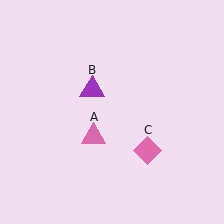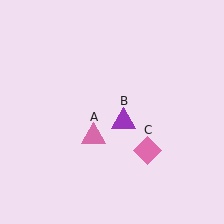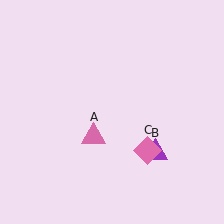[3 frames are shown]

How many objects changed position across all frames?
1 object changed position: purple triangle (object B).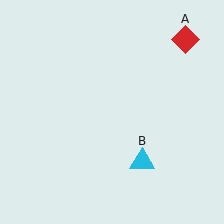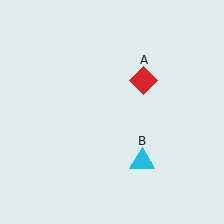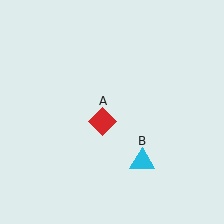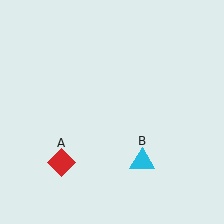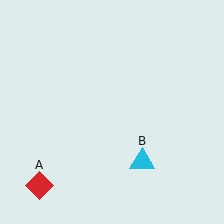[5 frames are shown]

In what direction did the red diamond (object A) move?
The red diamond (object A) moved down and to the left.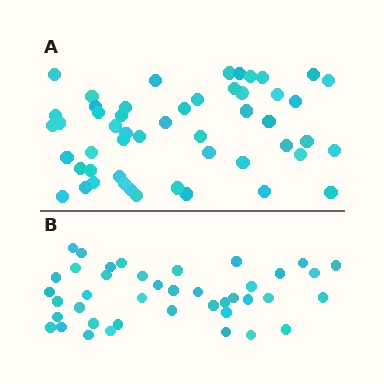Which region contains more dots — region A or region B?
Region A (the top region) has more dots.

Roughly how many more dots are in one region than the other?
Region A has roughly 10 or so more dots than region B.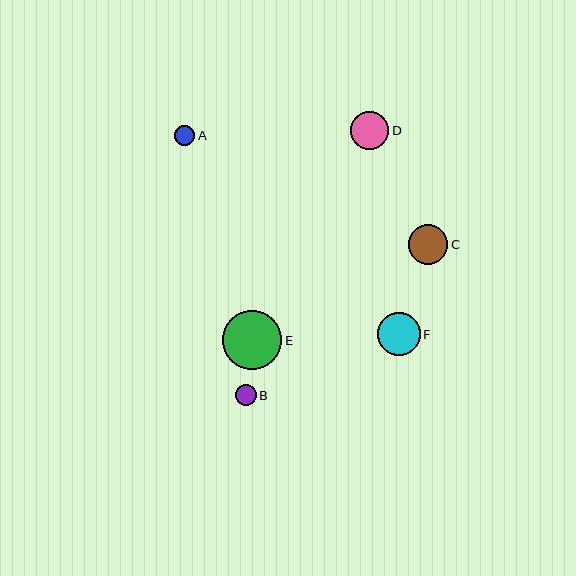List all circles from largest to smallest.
From largest to smallest: E, F, C, D, B, A.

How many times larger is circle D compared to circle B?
Circle D is approximately 1.8 times the size of circle B.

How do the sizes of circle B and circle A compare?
Circle B and circle A are approximately the same size.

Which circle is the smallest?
Circle A is the smallest with a size of approximately 20 pixels.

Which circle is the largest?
Circle E is the largest with a size of approximately 59 pixels.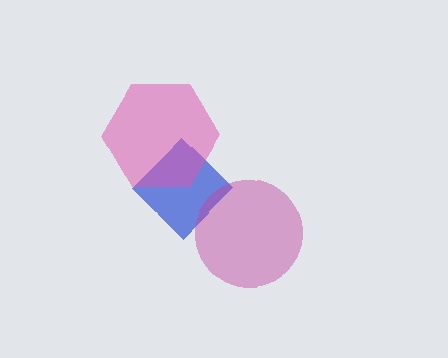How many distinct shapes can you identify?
There are 3 distinct shapes: a blue diamond, a pink hexagon, a magenta circle.